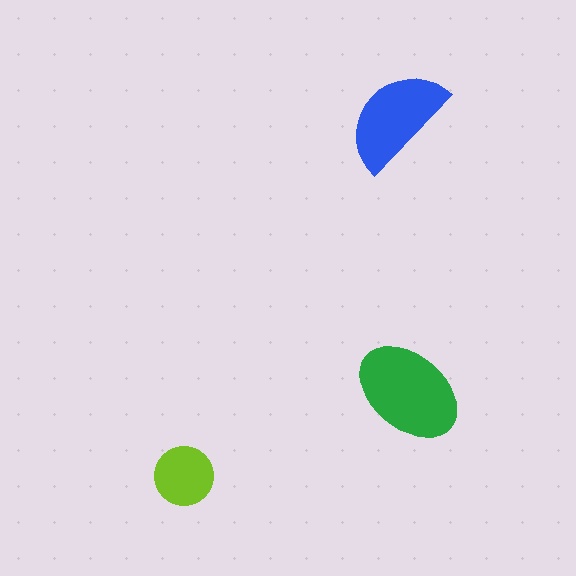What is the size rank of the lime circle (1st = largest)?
3rd.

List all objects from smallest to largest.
The lime circle, the blue semicircle, the green ellipse.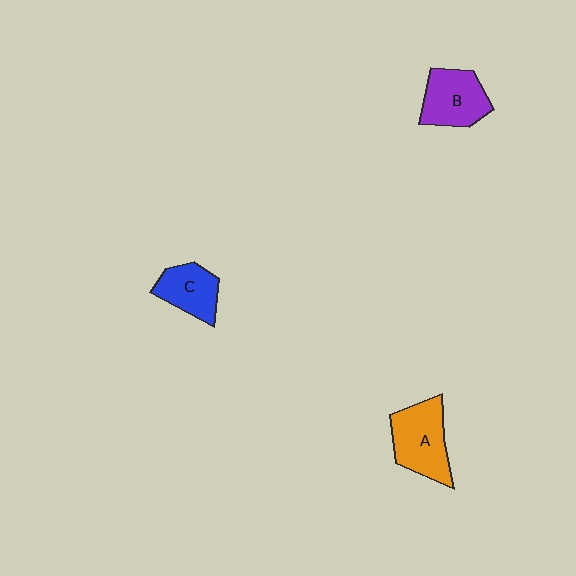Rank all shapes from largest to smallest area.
From largest to smallest: A (orange), B (purple), C (blue).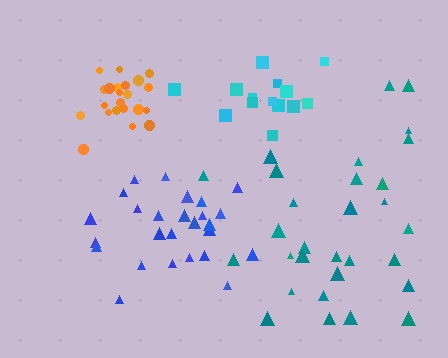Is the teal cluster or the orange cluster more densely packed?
Orange.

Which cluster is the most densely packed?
Orange.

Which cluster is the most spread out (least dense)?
Teal.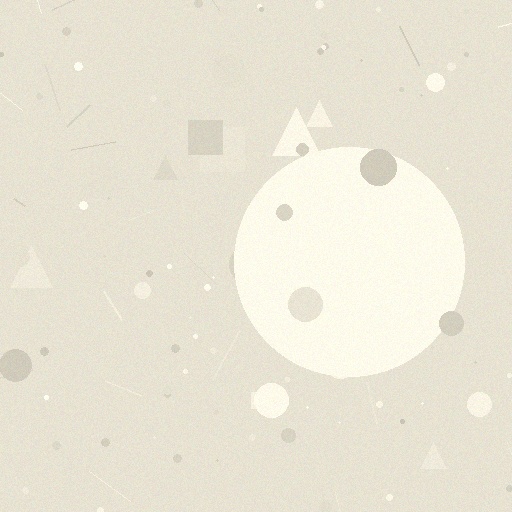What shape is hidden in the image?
A circle is hidden in the image.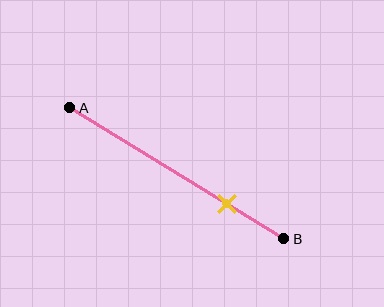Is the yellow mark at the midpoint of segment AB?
No, the mark is at about 75% from A, not at the 50% midpoint.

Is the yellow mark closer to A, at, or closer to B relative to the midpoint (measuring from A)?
The yellow mark is closer to point B than the midpoint of segment AB.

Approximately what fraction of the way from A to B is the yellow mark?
The yellow mark is approximately 75% of the way from A to B.